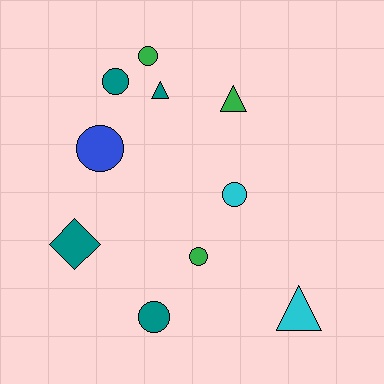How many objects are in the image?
There are 10 objects.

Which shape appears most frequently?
Circle, with 6 objects.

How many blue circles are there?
There is 1 blue circle.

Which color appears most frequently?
Teal, with 4 objects.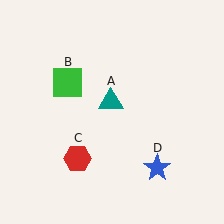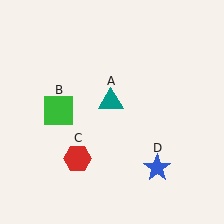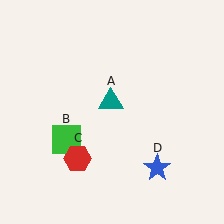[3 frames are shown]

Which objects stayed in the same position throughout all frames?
Teal triangle (object A) and red hexagon (object C) and blue star (object D) remained stationary.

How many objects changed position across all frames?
1 object changed position: green square (object B).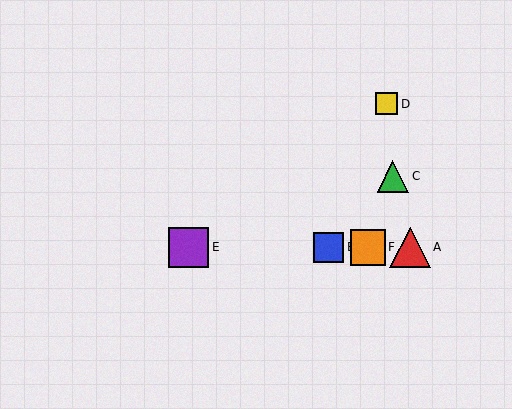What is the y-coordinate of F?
Object F is at y≈247.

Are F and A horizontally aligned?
Yes, both are at y≈247.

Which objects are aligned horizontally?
Objects A, B, E, F are aligned horizontally.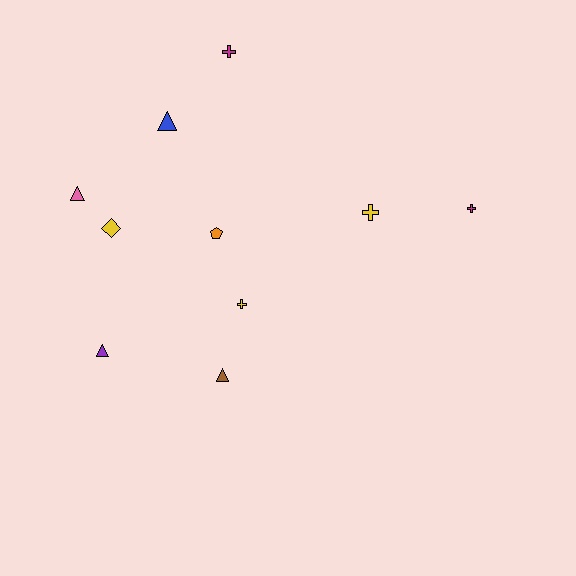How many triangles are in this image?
There are 4 triangles.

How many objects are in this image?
There are 10 objects.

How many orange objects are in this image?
There is 1 orange object.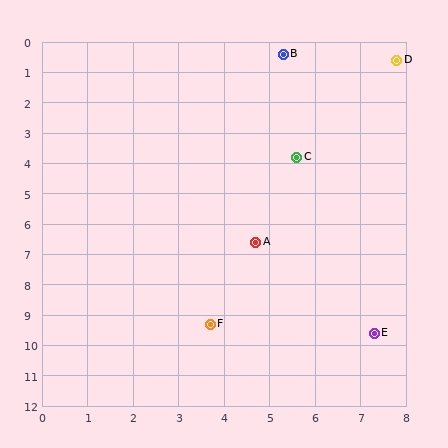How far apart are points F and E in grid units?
Points F and E are about 3.6 grid units apart.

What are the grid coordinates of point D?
Point D is at approximately (7.8, 0.6).